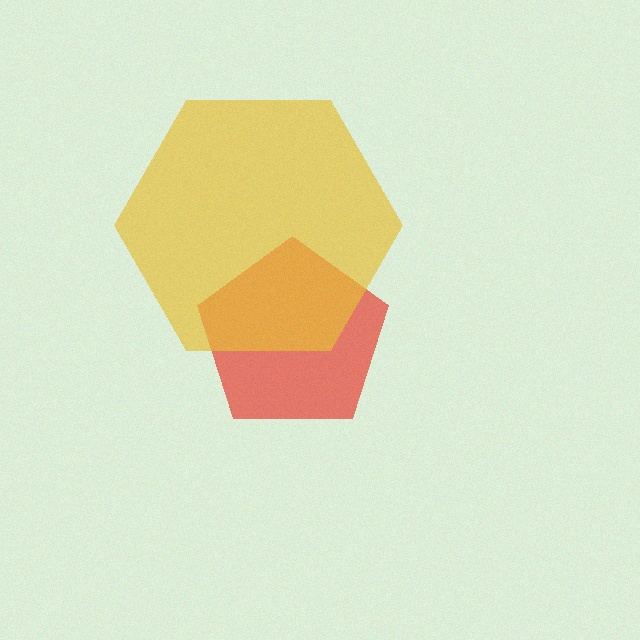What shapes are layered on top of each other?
The layered shapes are: a red pentagon, a yellow hexagon.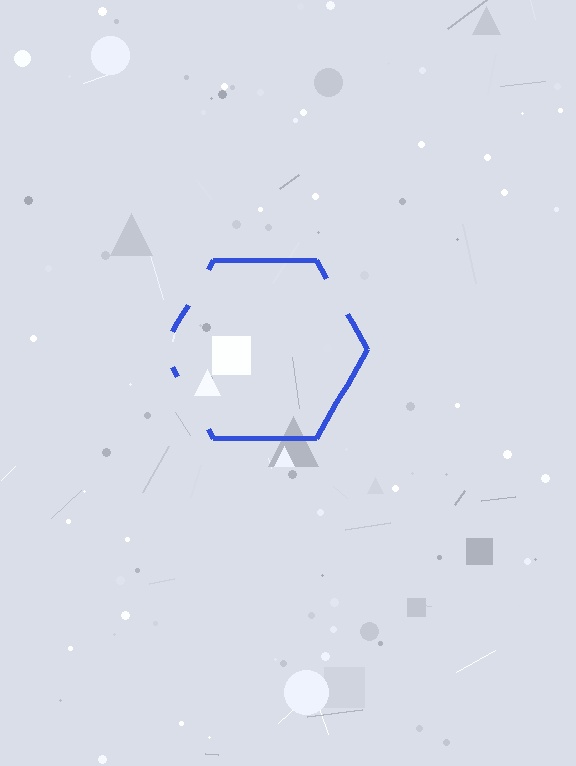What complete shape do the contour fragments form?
The contour fragments form a hexagon.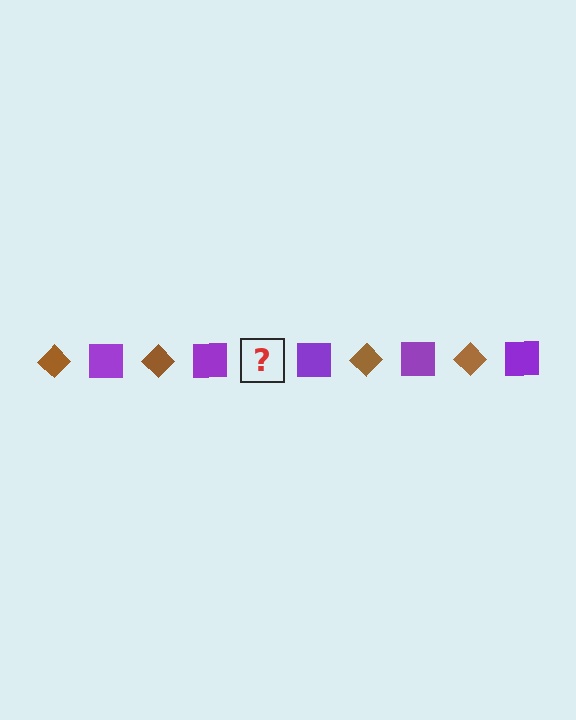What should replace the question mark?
The question mark should be replaced with a brown diamond.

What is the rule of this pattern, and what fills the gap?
The rule is that the pattern alternates between brown diamond and purple square. The gap should be filled with a brown diamond.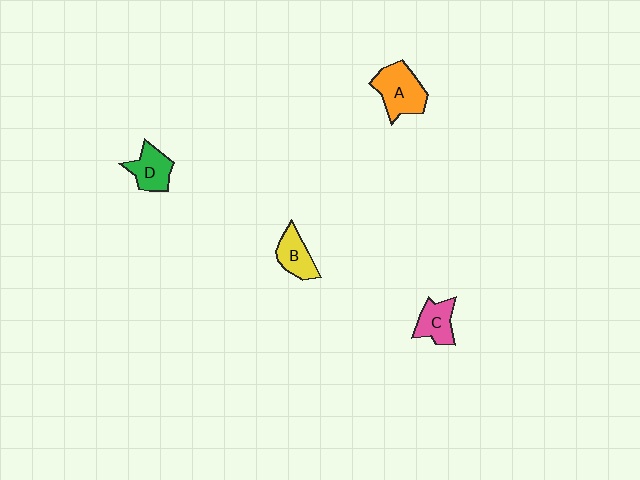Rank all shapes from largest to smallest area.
From largest to smallest: A (orange), D (green), C (pink), B (yellow).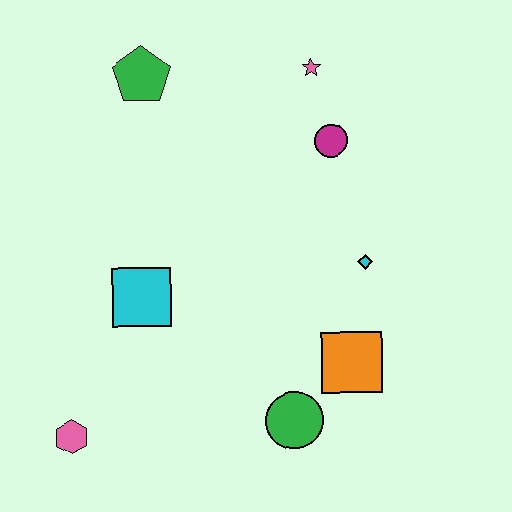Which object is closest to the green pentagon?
The pink star is closest to the green pentagon.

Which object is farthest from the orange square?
The green pentagon is farthest from the orange square.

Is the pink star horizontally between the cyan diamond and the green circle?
Yes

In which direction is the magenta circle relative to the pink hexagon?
The magenta circle is above the pink hexagon.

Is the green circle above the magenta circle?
No